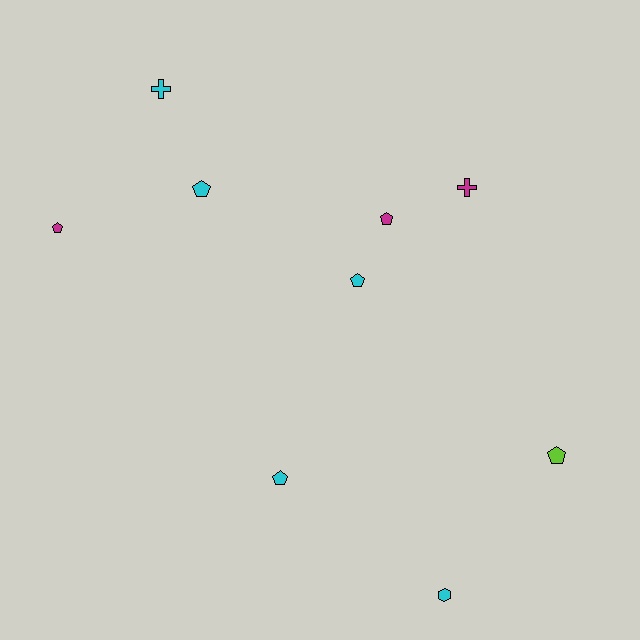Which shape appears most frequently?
Pentagon, with 6 objects.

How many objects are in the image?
There are 9 objects.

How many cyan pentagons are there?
There are 3 cyan pentagons.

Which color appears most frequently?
Cyan, with 5 objects.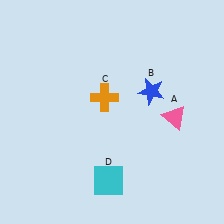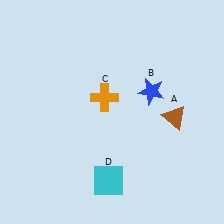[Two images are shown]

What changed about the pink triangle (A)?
In Image 1, A is pink. In Image 2, it changed to brown.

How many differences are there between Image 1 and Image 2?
There is 1 difference between the two images.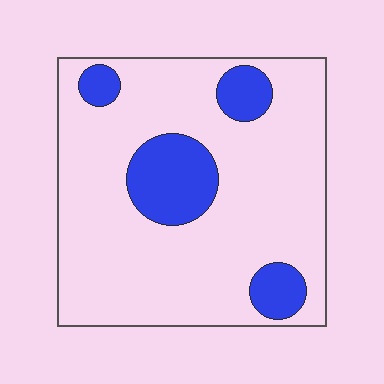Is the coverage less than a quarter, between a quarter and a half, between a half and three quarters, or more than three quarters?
Less than a quarter.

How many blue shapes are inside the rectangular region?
4.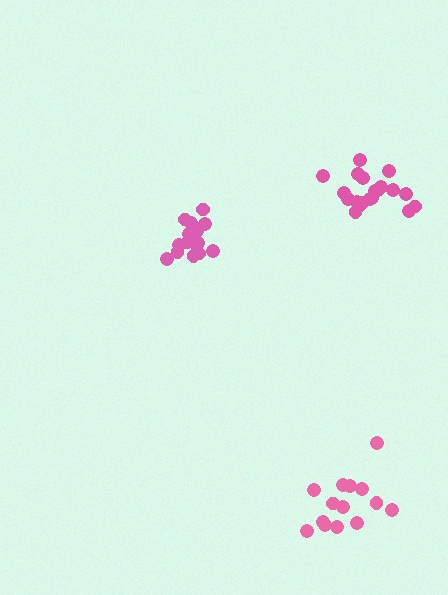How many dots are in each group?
Group 1: 14 dots, Group 2: 17 dots, Group 3: 20 dots (51 total).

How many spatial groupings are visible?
There are 3 spatial groupings.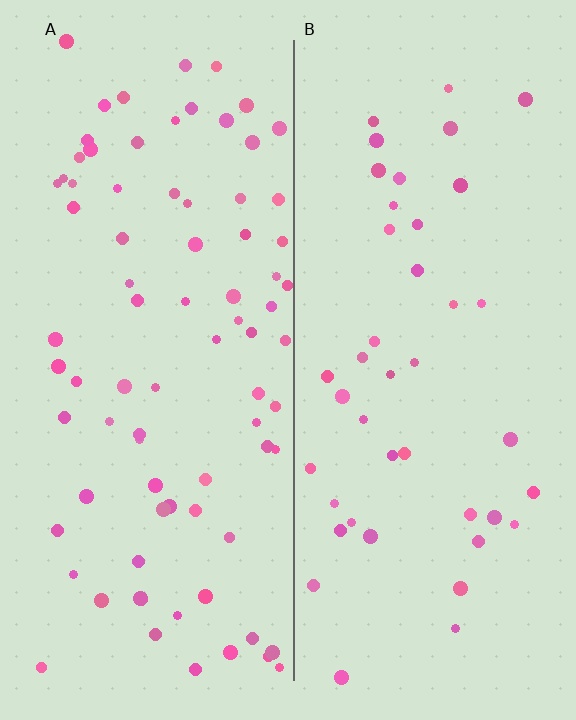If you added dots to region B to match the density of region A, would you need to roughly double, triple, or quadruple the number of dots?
Approximately double.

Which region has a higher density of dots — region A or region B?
A (the left).